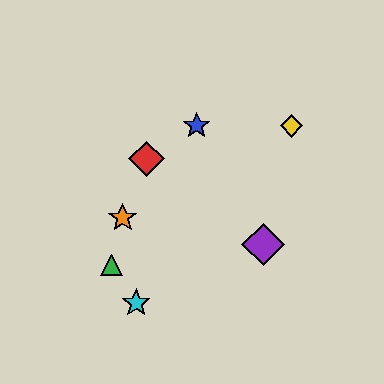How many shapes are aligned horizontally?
2 shapes (the blue star, the yellow diamond) are aligned horizontally.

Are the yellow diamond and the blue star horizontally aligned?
Yes, both are at y≈126.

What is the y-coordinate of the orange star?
The orange star is at y≈218.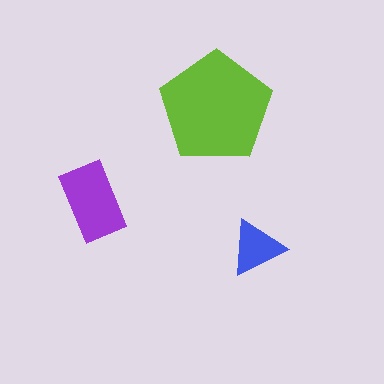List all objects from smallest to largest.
The blue triangle, the purple rectangle, the lime pentagon.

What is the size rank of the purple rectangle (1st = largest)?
2nd.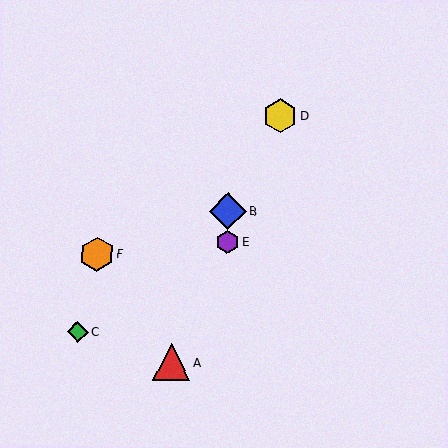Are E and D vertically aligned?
No, E is at x≈227 and D is at x≈280.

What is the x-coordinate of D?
Object D is at x≈280.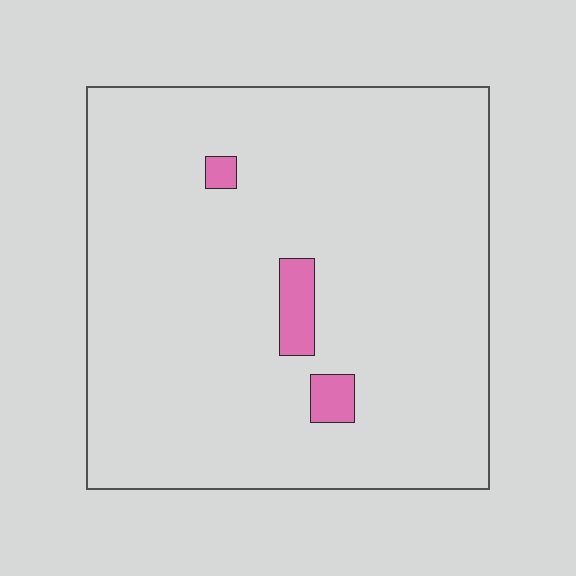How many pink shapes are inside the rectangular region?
3.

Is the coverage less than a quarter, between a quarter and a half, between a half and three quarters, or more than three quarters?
Less than a quarter.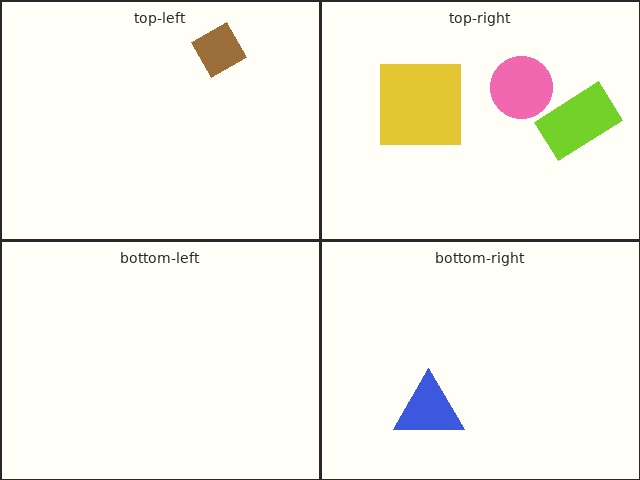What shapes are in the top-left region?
The brown diamond.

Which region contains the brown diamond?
The top-left region.